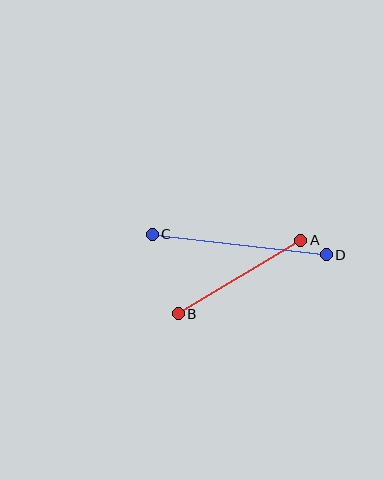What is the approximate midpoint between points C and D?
The midpoint is at approximately (239, 245) pixels.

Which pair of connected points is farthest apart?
Points C and D are farthest apart.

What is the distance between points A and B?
The distance is approximately 143 pixels.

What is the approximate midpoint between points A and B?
The midpoint is at approximately (239, 277) pixels.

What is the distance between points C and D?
The distance is approximately 175 pixels.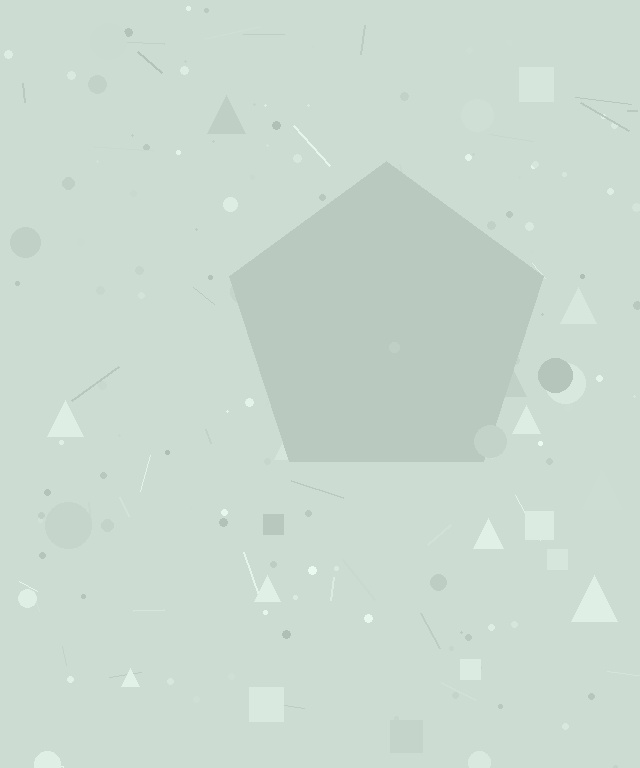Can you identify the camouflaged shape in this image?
The camouflaged shape is a pentagon.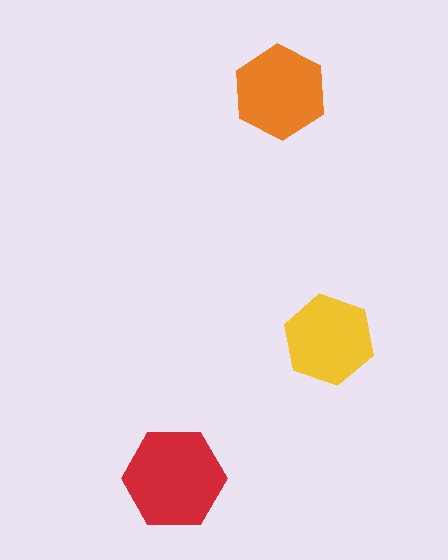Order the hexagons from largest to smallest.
the red one, the orange one, the yellow one.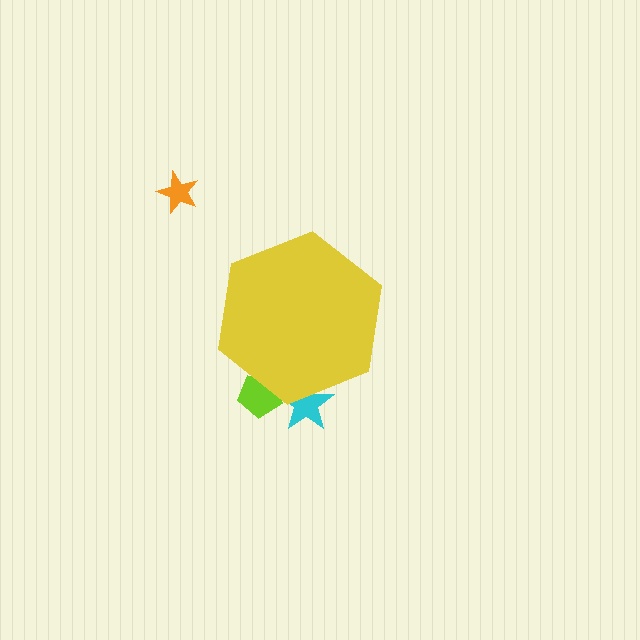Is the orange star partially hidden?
No, the orange star is fully visible.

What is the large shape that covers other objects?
A yellow hexagon.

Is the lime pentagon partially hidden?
Yes, the lime pentagon is partially hidden behind the yellow hexagon.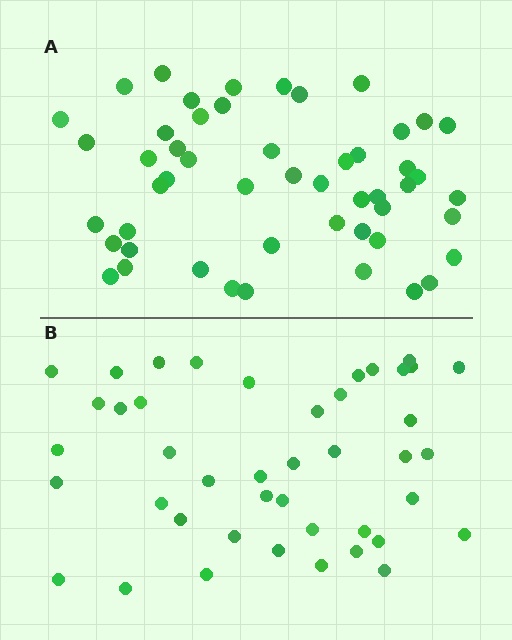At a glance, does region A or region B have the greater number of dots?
Region A (the top region) has more dots.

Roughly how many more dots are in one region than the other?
Region A has roughly 8 or so more dots than region B.